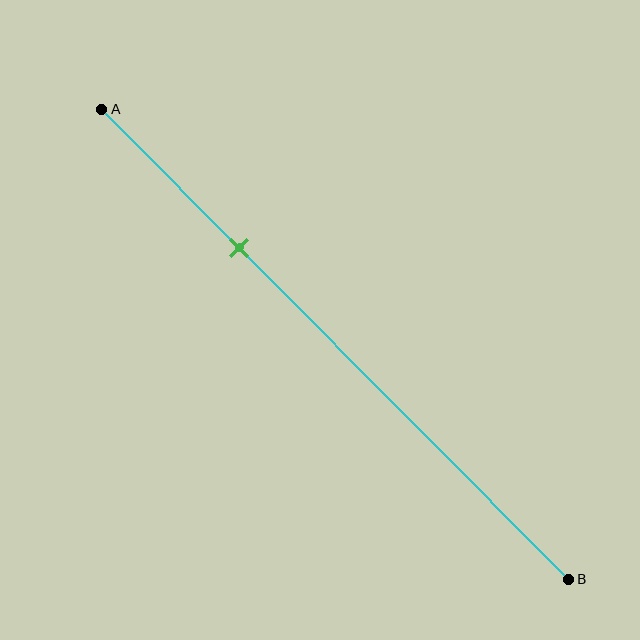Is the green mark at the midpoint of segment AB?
No, the mark is at about 30% from A, not at the 50% midpoint.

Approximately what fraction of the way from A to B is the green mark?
The green mark is approximately 30% of the way from A to B.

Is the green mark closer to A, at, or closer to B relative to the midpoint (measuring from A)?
The green mark is closer to point A than the midpoint of segment AB.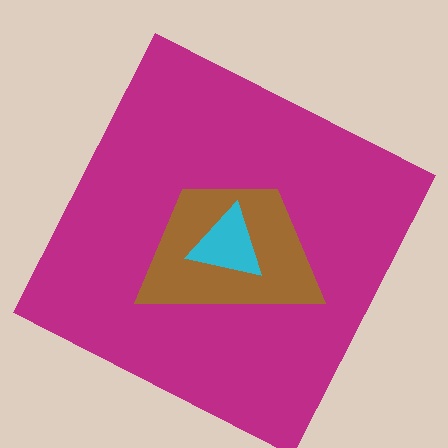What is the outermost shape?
The magenta square.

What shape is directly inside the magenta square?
The brown trapezoid.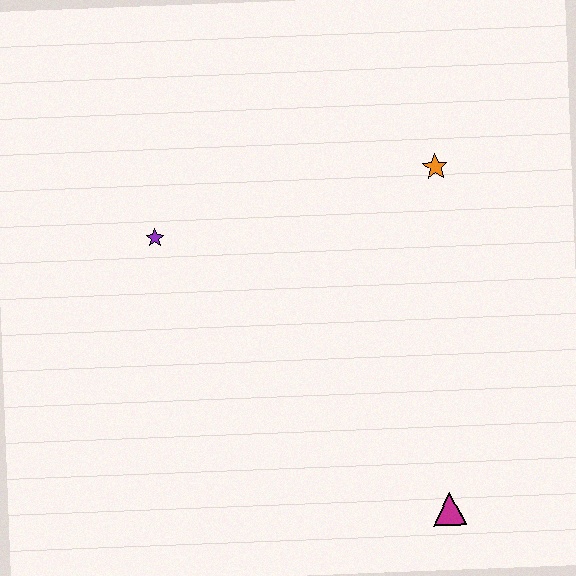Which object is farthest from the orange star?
The magenta triangle is farthest from the orange star.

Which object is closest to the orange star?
The purple star is closest to the orange star.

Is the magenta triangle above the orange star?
No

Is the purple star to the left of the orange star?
Yes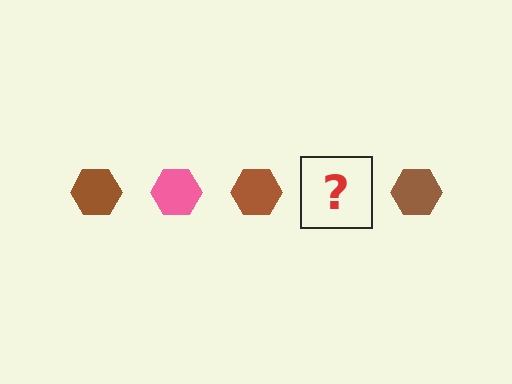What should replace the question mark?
The question mark should be replaced with a pink hexagon.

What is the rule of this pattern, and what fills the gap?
The rule is that the pattern cycles through brown, pink hexagons. The gap should be filled with a pink hexagon.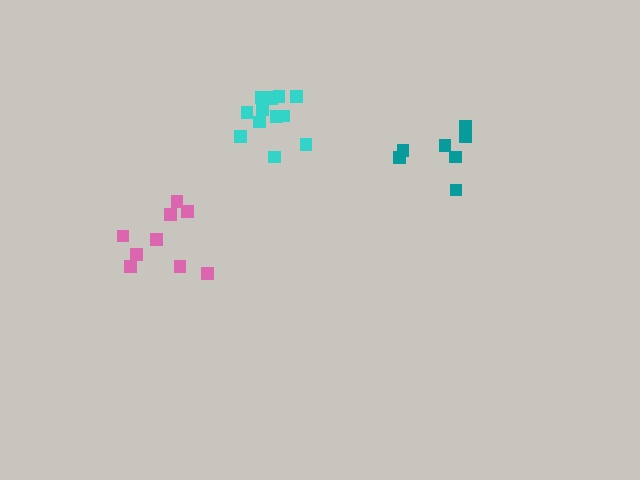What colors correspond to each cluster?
The clusters are colored: teal, pink, cyan.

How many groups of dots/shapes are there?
There are 3 groups.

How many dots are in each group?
Group 1: 7 dots, Group 2: 9 dots, Group 3: 13 dots (29 total).